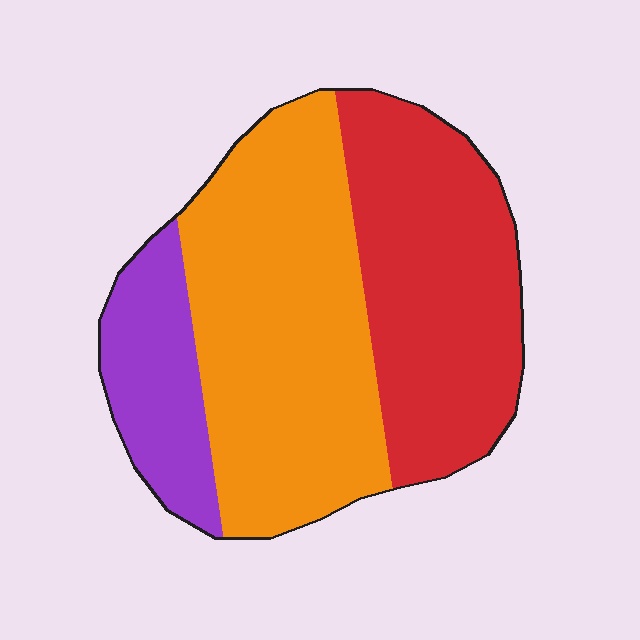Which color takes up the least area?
Purple, at roughly 15%.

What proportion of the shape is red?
Red takes up about three eighths (3/8) of the shape.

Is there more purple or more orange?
Orange.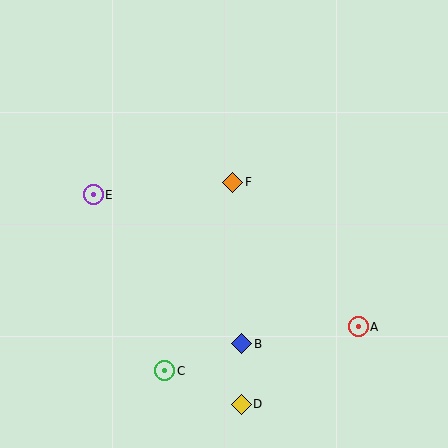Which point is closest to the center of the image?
Point F at (233, 182) is closest to the center.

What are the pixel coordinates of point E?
Point E is at (93, 195).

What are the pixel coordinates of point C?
Point C is at (165, 371).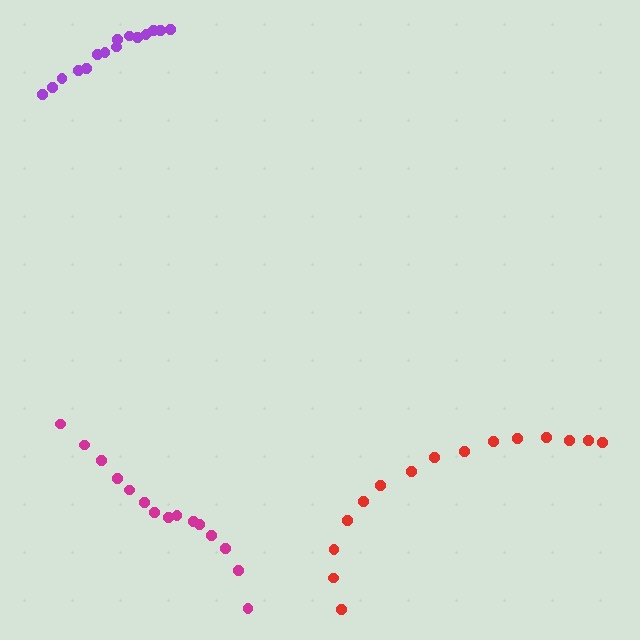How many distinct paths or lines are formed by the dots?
There are 3 distinct paths.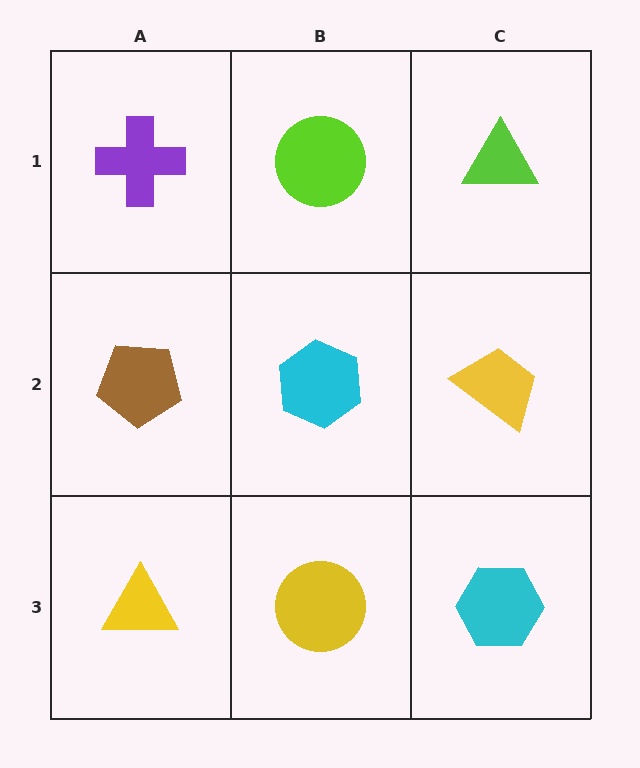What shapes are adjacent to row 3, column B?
A cyan hexagon (row 2, column B), a yellow triangle (row 3, column A), a cyan hexagon (row 3, column C).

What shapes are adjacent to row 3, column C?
A yellow trapezoid (row 2, column C), a yellow circle (row 3, column B).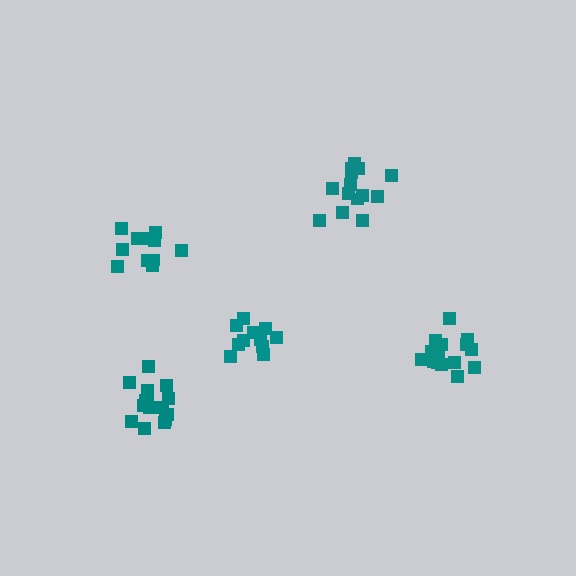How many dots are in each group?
Group 1: 14 dots, Group 2: 16 dots, Group 3: 11 dots, Group 4: 15 dots, Group 5: 11 dots (67 total).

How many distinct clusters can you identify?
There are 5 distinct clusters.